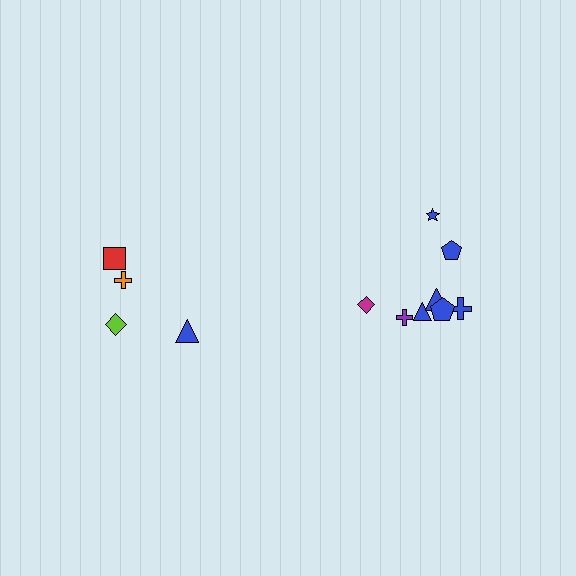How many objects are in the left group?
There are 4 objects.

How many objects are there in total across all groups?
There are 12 objects.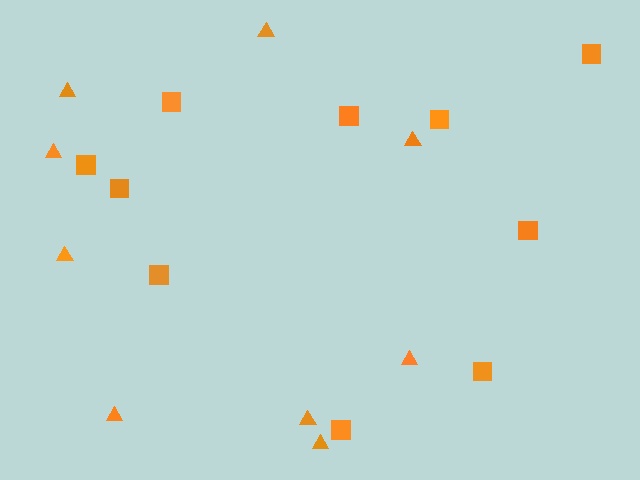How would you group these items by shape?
There are 2 groups: one group of squares (10) and one group of triangles (9).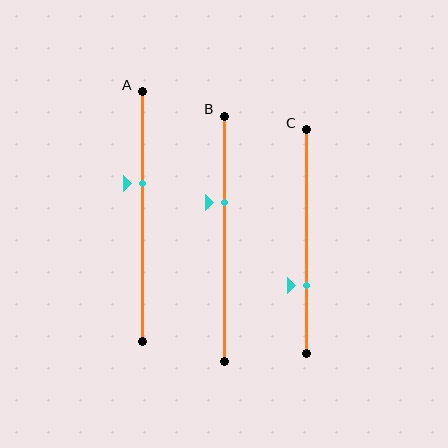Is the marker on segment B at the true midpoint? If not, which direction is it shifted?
No, the marker on segment B is shifted upward by about 15% of the segment length.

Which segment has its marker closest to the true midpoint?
Segment A has its marker closest to the true midpoint.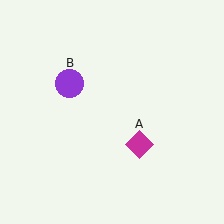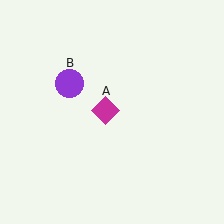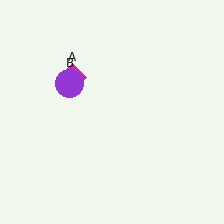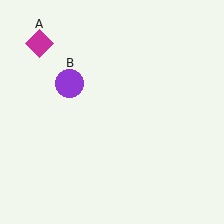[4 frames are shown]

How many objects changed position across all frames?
1 object changed position: magenta diamond (object A).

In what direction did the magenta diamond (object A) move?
The magenta diamond (object A) moved up and to the left.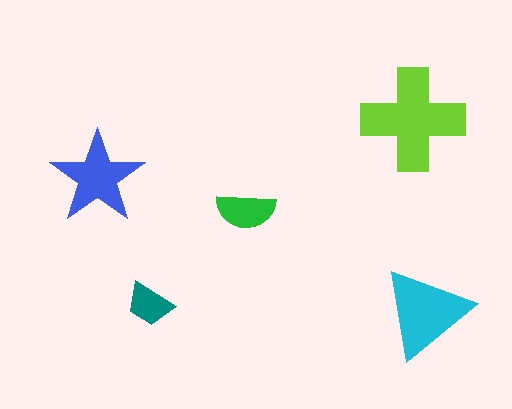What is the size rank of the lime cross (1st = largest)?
1st.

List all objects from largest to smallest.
The lime cross, the cyan triangle, the blue star, the green semicircle, the teal trapezoid.